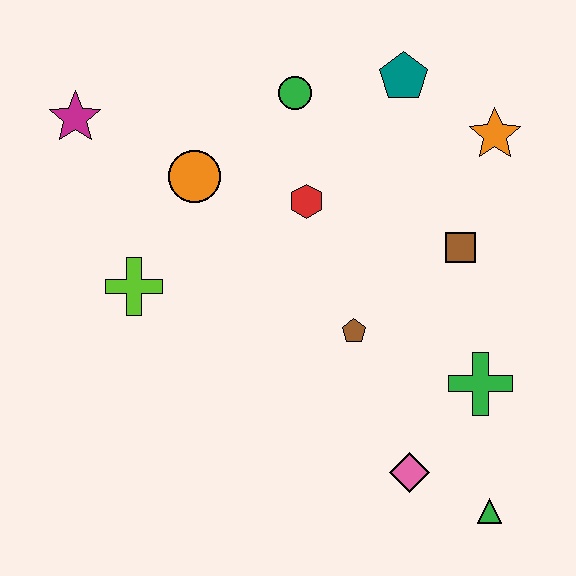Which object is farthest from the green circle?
The green triangle is farthest from the green circle.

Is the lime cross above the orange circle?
No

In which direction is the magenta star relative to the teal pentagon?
The magenta star is to the left of the teal pentagon.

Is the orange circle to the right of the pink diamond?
No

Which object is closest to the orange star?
The teal pentagon is closest to the orange star.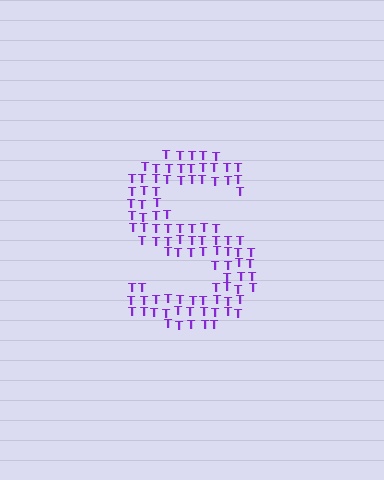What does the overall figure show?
The overall figure shows the letter S.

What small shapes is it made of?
It is made of small letter T's.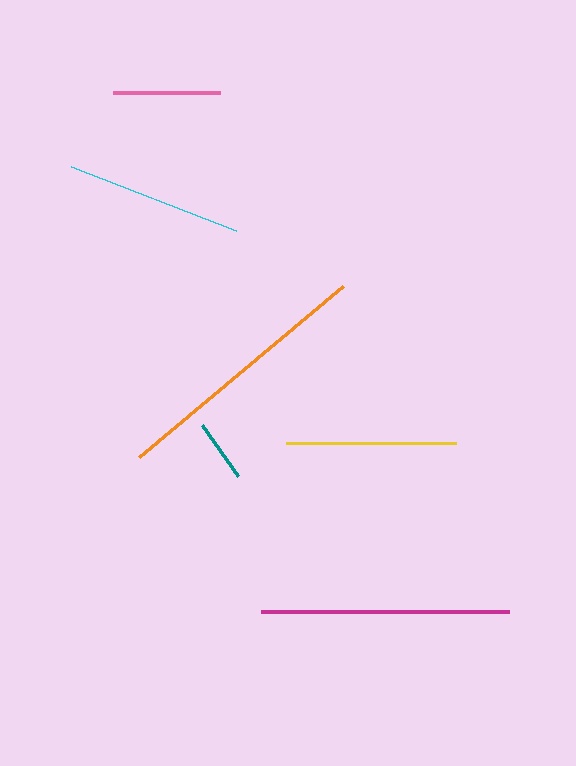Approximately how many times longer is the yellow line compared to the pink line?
The yellow line is approximately 1.6 times the length of the pink line.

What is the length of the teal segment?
The teal segment is approximately 62 pixels long.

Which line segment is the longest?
The orange line is the longest at approximately 267 pixels.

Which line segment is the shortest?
The teal line is the shortest at approximately 62 pixels.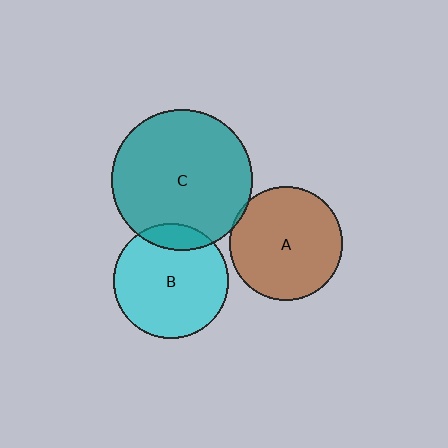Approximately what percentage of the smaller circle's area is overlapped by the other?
Approximately 15%.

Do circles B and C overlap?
Yes.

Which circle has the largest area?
Circle C (teal).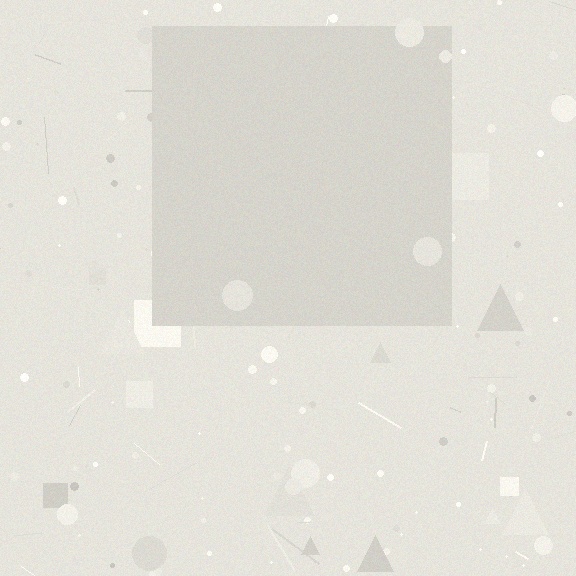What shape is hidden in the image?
A square is hidden in the image.